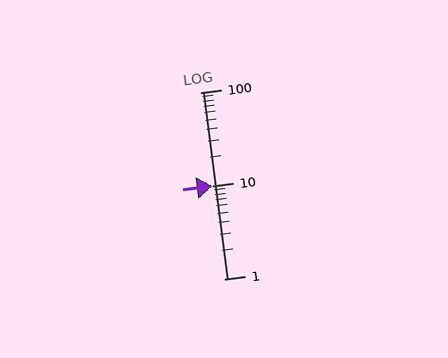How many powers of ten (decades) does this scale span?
The scale spans 2 decades, from 1 to 100.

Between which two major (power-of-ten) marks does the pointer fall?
The pointer is between 1 and 10.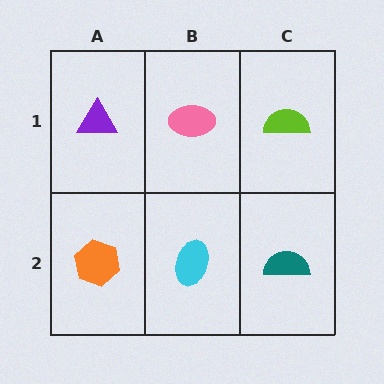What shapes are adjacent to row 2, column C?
A lime semicircle (row 1, column C), a cyan ellipse (row 2, column B).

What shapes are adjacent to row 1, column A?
An orange hexagon (row 2, column A), a pink ellipse (row 1, column B).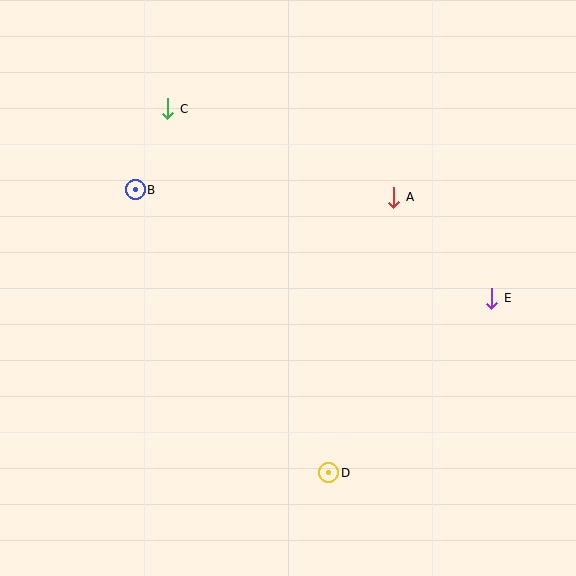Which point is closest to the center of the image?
Point A at (394, 197) is closest to the center.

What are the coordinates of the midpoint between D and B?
The midpoint between D and B is at (232, 331).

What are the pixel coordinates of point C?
Point C is at (168, 109).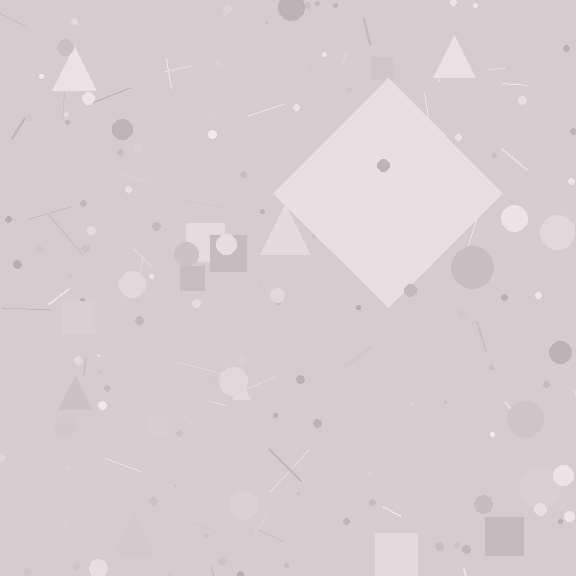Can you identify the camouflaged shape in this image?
The camouflaged shape is a diamond.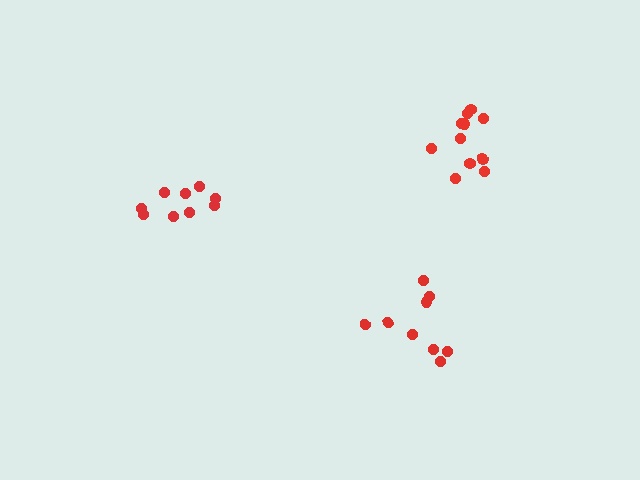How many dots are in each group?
Group 1: 11 dots, Group 2: 9 dots, Group 3: 9 dots (29 total).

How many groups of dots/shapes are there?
There are 3 groups.